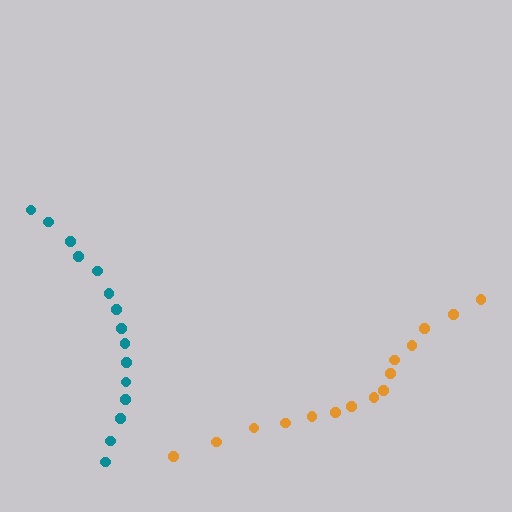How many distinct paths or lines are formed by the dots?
There are 2 distinct paths.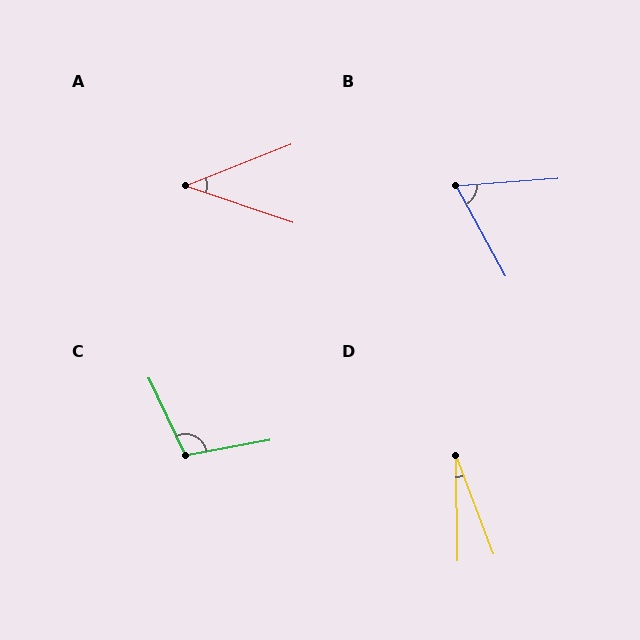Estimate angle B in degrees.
Approximately 65 degrees.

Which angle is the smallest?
D, at approximately 20 degrees.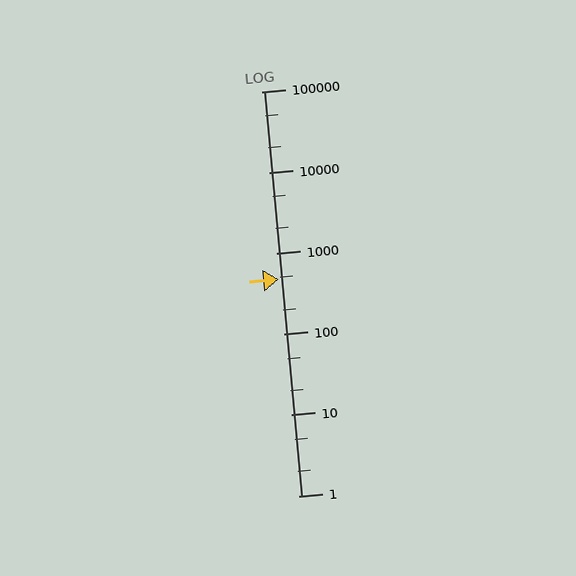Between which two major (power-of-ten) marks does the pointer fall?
The pointer is between 100 and 1000.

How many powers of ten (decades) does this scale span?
The scale spans 5 decades, from 1 to 100000.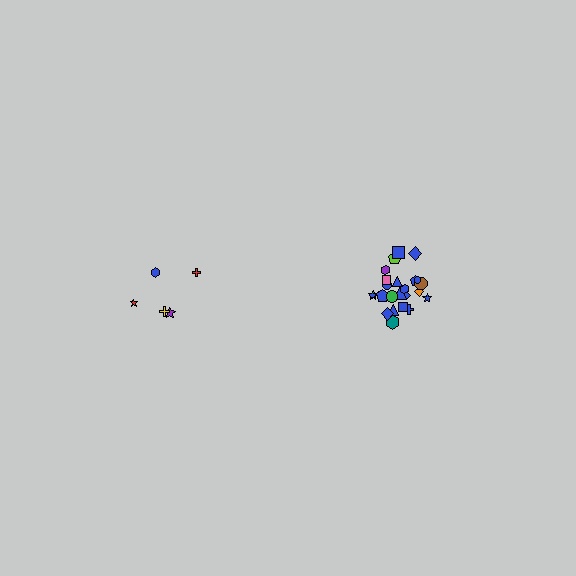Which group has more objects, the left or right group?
The right group.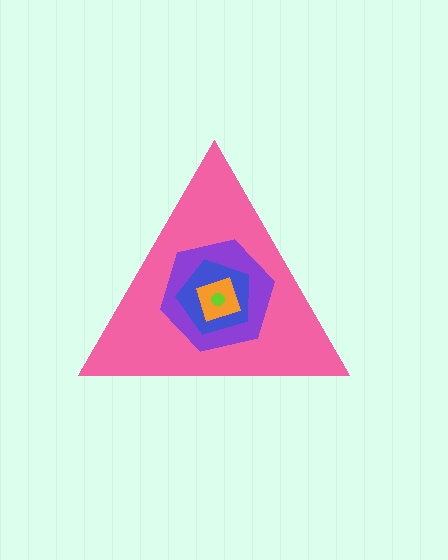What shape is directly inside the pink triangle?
The purple hexagon.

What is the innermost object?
The lime circle.